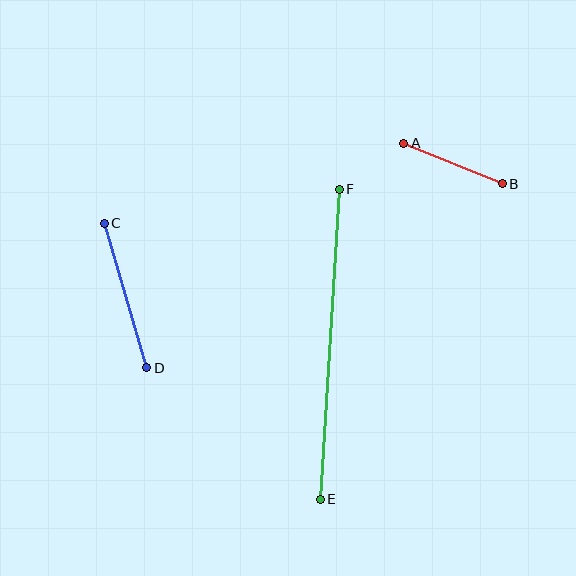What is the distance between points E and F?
The distance is approximately 311 pixels.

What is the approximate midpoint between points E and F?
The midpoint is at approximately (330, 344) pixels.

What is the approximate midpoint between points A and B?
The midpoint is at approximately (453, 164) pixels.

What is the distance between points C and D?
The distance is approximately 150 pixels.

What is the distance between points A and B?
The distance is approximately 106 pixels.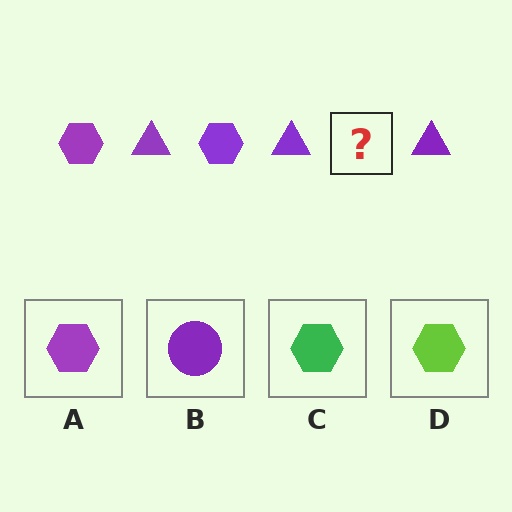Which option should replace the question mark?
Option A.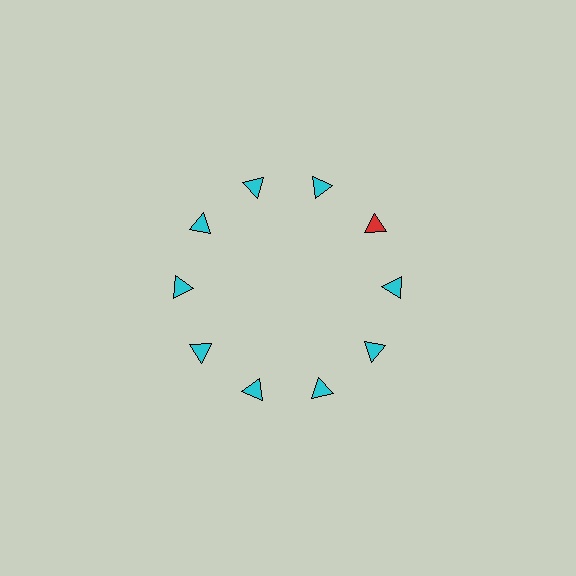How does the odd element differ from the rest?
It has a different color: red instead of cyan.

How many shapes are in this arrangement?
There are 10 shapes arranged in a ring pattern.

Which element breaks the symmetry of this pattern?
The red triangle at roughly the 2 o'clock position breaks the symmetry. All other shapes are cyan triangles.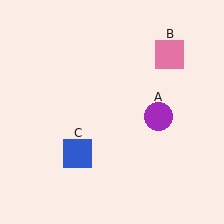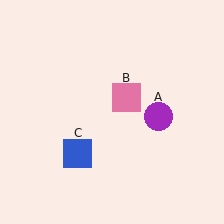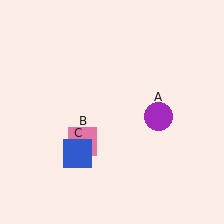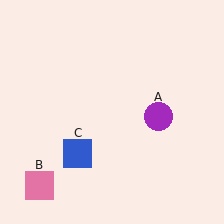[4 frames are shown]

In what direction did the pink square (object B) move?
The pink square (object B) moved down and to the left.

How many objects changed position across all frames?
1 object changed position: pink square (object B).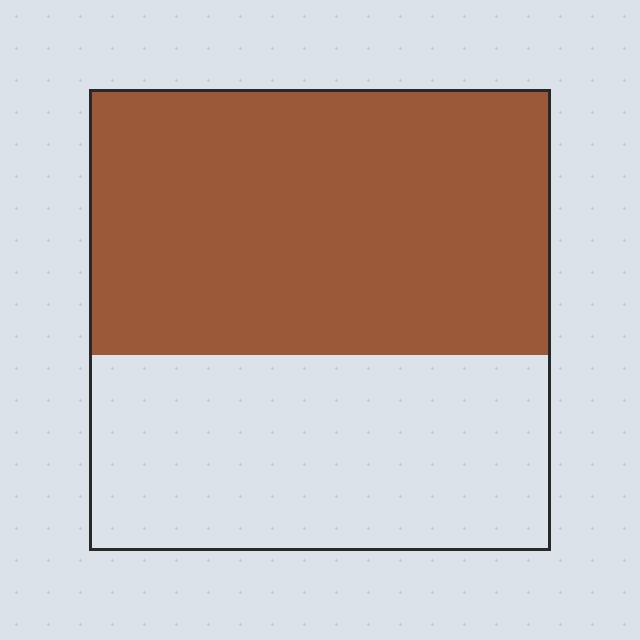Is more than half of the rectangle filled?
Yes.